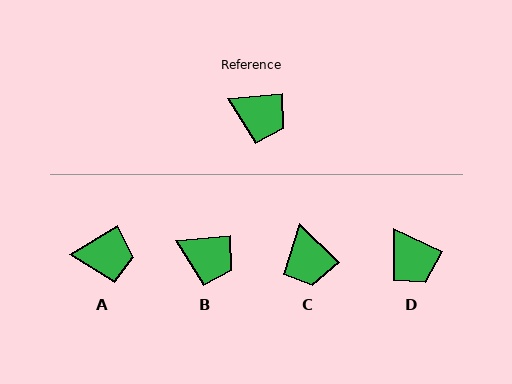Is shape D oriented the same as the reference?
No, it is off by about 31 degrees.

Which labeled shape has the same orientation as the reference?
B.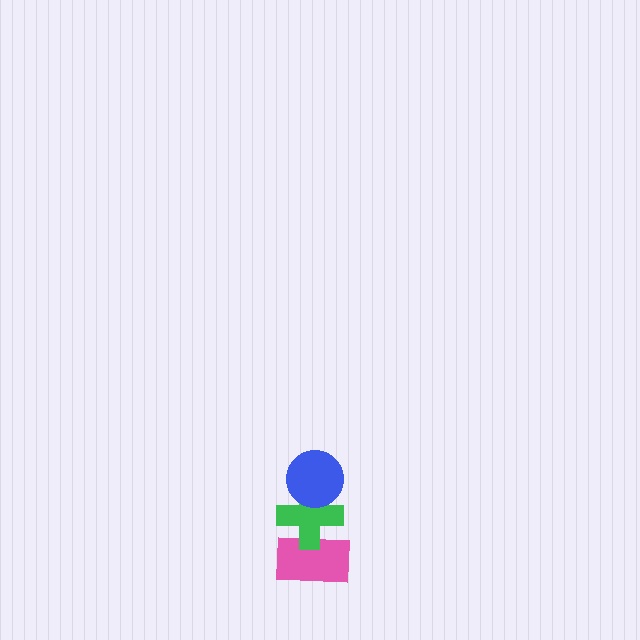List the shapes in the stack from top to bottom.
From top to bottom: the blue circle, the green cross, the pink rectangle.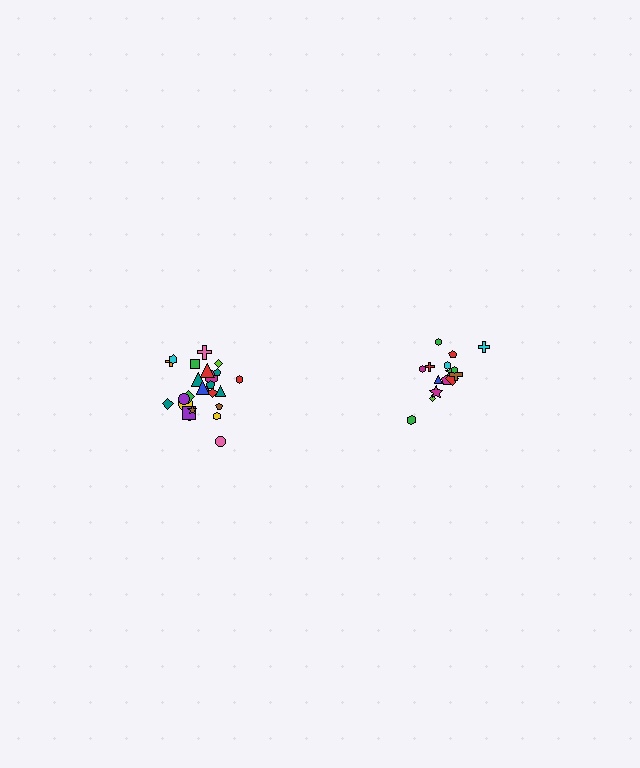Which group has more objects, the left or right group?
The left group.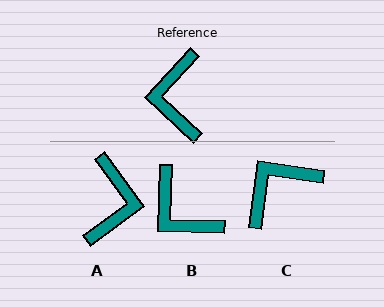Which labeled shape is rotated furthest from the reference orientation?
A, about 170 degrees away.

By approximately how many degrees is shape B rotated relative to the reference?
Approximately 41 degrees counter-clockwise.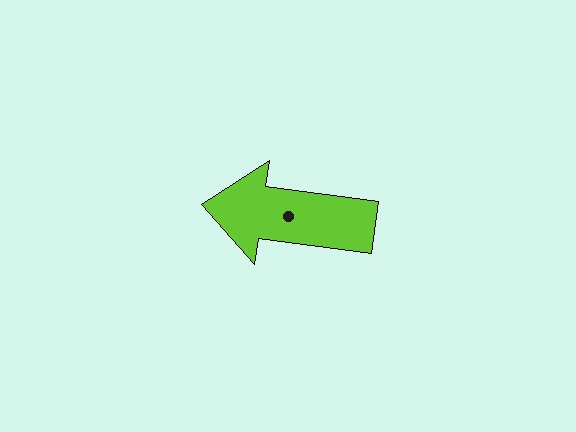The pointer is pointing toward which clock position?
Roughly 9 o'clock.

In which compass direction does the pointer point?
West.